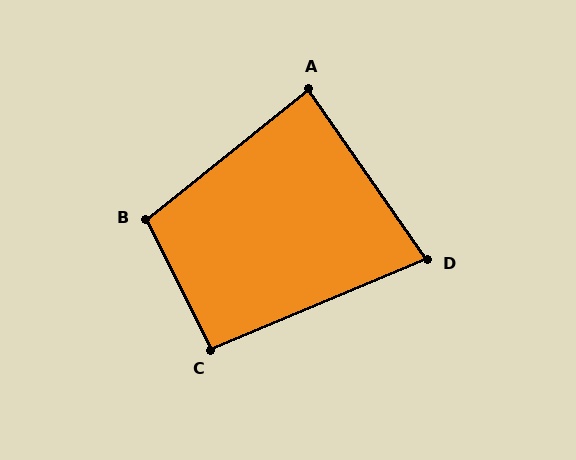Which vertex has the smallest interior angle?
D, at approximately 78 degrees.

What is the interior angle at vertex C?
Approximately 94 degrees (approximately right).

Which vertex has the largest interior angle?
B, at approximately 102 degrees.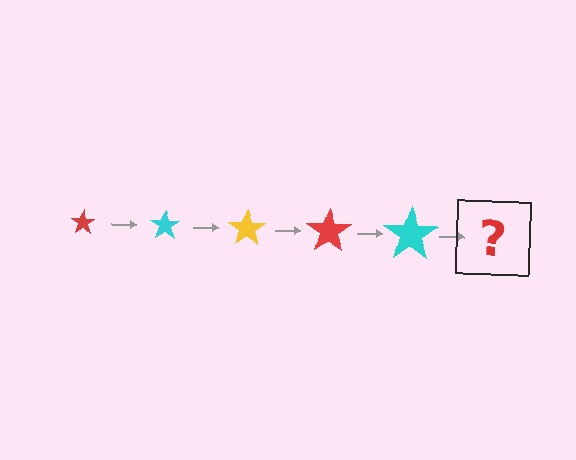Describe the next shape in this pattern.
It should be a yellow star, larger than the previous one.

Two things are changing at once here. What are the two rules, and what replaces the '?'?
The two rules are that the star grows larger each step and the color cycles through red, cyan, and yellow. The '?' should be a yellow star, larger than the previous one.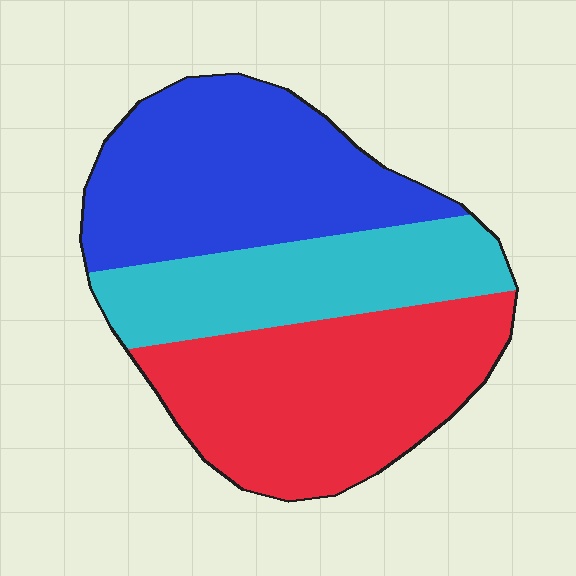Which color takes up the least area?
Cyan, at roughly 25%.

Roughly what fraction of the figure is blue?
Blue takes up about three eighths (3/8) of the figure.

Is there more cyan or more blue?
Blue.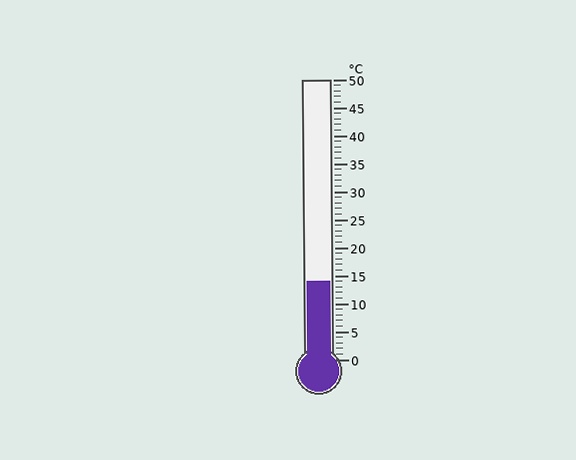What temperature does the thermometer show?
The thermometer shows approximately 14°C.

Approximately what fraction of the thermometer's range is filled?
The thermometer is filled to approximately 30% of its range.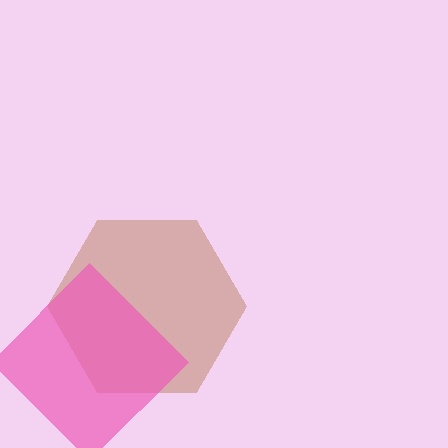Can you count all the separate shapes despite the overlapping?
Yes, there are 2 separate shapes.